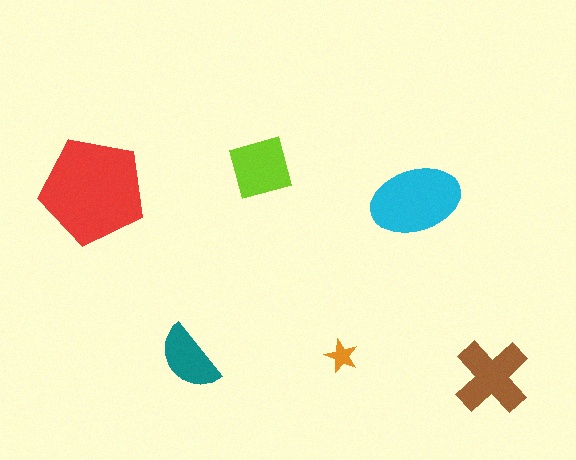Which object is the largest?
The red pentagon.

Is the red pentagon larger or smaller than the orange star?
Larger.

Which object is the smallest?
The orange star.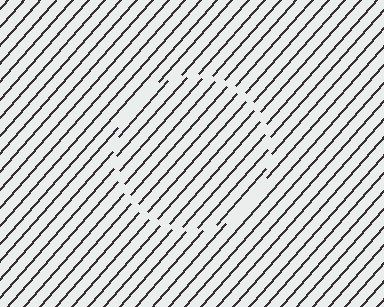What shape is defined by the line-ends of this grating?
An illusory circle. The interior of the shape contains the same grating, shifted by half a period — the contour is defined by the phase discontinuity where line-ends from the inner and outer gratings abut.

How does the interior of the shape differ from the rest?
The interior of the shape contains the same grating, shifted by half a period — the contour is defined by the phase discontinuity where line-ends from the inner and outer gratings abut.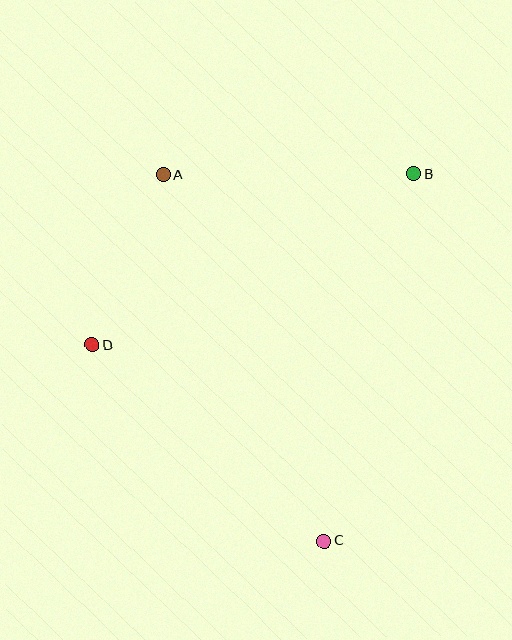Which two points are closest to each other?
Points A and D are closest to each other.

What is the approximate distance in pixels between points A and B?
The distance between A and B is approximately 251 pixels.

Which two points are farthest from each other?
Points A and C are farthest from each other.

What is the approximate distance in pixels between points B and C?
The distance between B and C is approximately 378 pixels.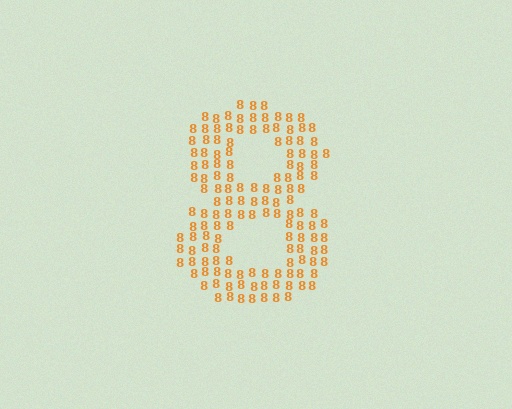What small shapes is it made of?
It is made of small digit 8's.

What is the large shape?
The large shape is the digit 8.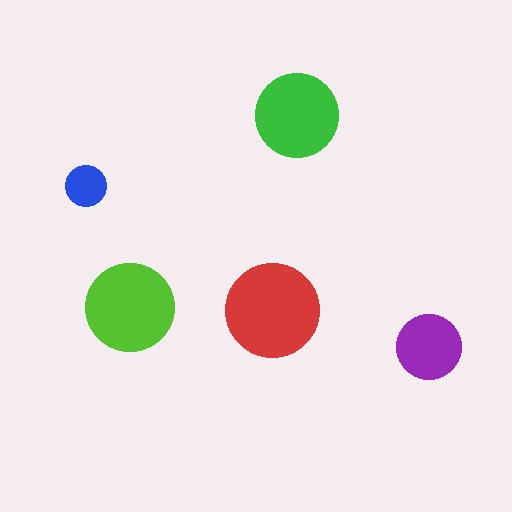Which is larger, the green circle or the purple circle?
The green one.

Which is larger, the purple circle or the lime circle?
The lime one.